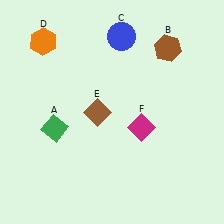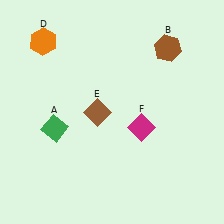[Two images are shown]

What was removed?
The blue circle (C) was removed in Image 2.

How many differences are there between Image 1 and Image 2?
There is 1 difference between the two images.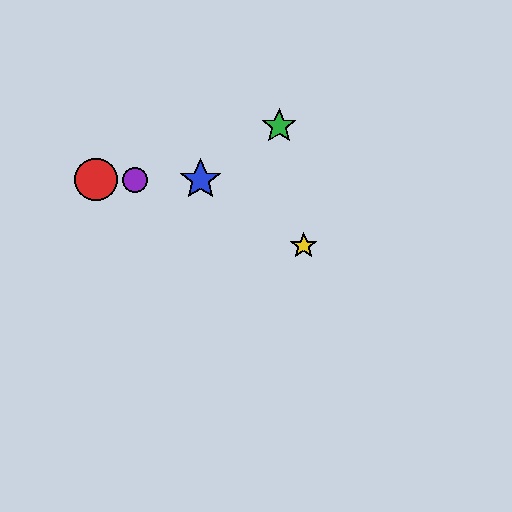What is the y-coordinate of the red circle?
The red circle is at y≈180.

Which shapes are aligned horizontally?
The red circle, the blue star, the purple circle are aligned horizontally.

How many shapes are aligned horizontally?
3 shapes (the red circle, the blue star, the purple circle) are aligned horizontally.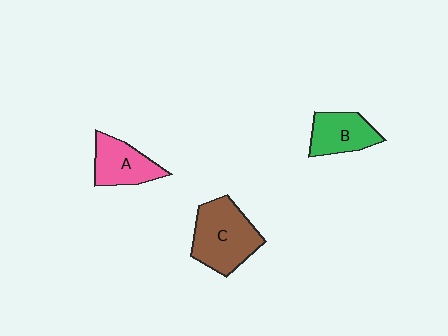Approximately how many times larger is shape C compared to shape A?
Approximately 1.5 times.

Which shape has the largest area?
Shape C (brown).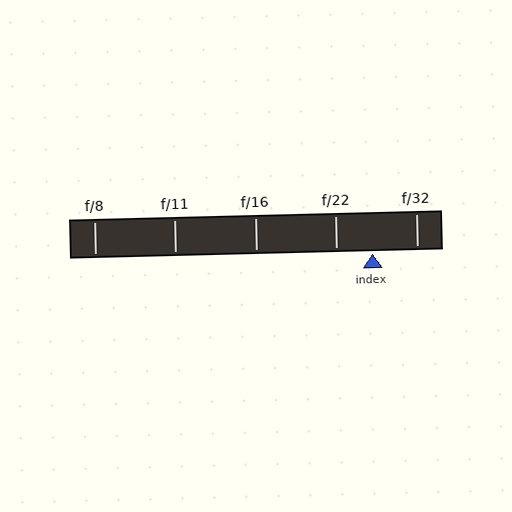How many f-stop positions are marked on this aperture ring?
There are 5 f-stop positions marked.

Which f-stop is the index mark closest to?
The index mark is closest to f/22.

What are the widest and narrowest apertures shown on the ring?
The widest aperture shown is f/8 and the narrowest is f/32.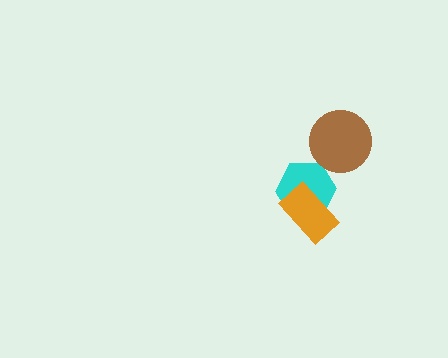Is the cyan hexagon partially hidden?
Yes, it is partially covered by another shape.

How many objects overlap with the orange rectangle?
1 object overlaps with the orange rectangle.